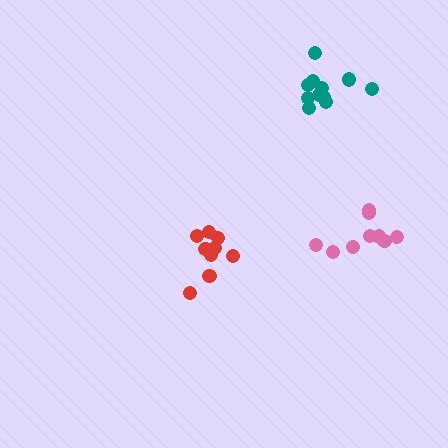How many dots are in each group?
Group 1: 9 dots, Group 2: 9 dots, Group 3: 11 dots (29 total).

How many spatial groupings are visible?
There are 3 spatial groupings.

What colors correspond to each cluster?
The clusters are colored: red, pink, teal.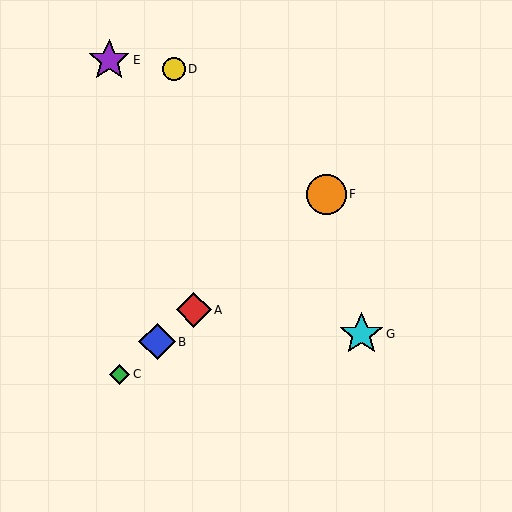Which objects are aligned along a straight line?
Objects A, B, C, F are aligned along a straight line.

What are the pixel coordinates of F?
Object F is at (326, 194).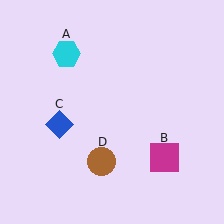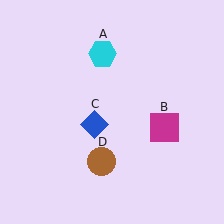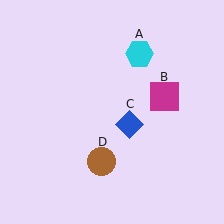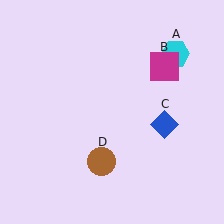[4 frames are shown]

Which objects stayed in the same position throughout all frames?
Brown circle (object D) remained stationary.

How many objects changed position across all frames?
3 objects changed position: cyan hexagon (object A), magenta square (object B), blue diamond (object C).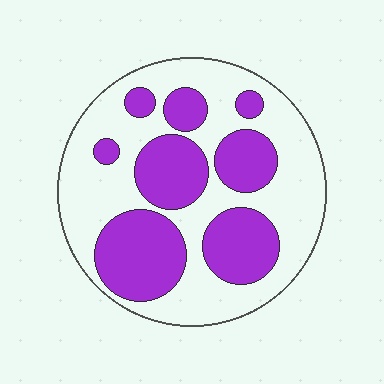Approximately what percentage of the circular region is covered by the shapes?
Approximately 40%.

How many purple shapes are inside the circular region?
8.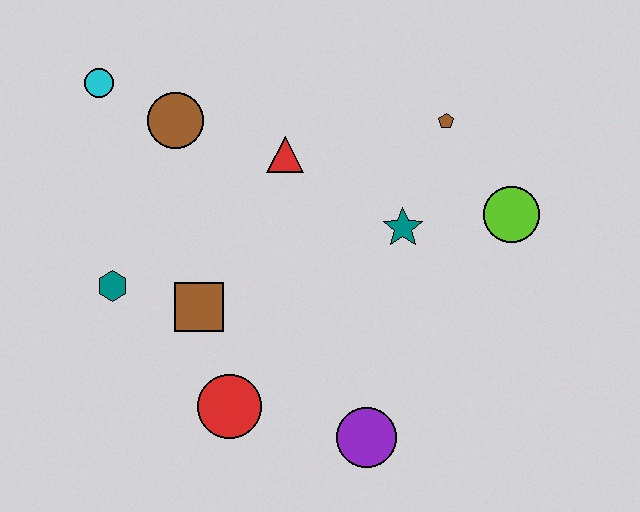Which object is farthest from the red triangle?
The purple circle is farthest from the red triangle.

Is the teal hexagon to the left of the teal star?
Yes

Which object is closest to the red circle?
The brown square is closest to the red circle.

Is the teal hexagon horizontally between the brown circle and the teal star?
No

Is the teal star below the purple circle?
No